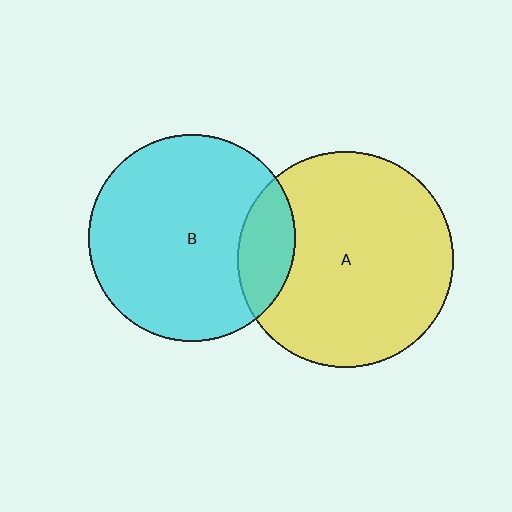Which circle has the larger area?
Circle A (yellow).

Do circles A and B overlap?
Yes.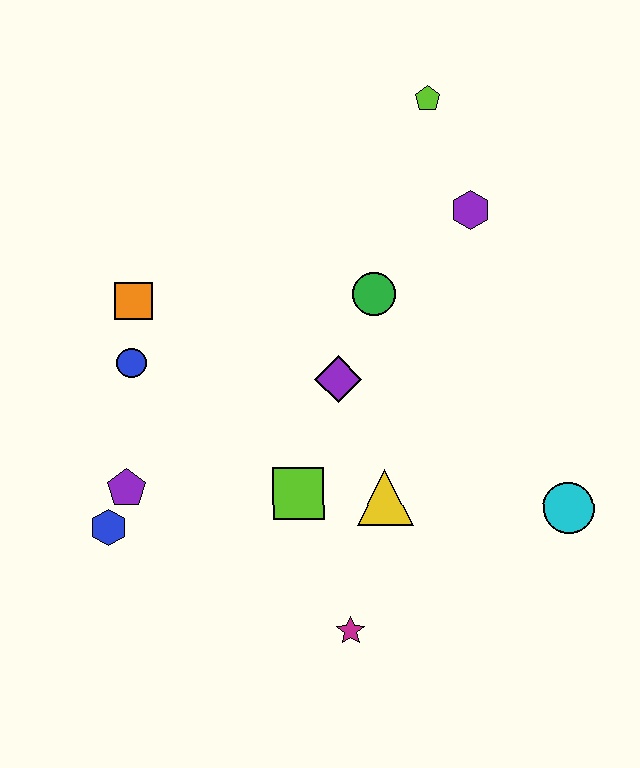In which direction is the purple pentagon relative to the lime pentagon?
The purple pentagon is below the lime pentagon.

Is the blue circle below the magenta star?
No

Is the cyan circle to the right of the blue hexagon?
Yes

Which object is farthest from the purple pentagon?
The lime pentagon is farthest from the purple pentagon.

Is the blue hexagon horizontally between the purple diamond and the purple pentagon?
No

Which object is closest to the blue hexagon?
The purple pentagon is closest to the blue hexagon.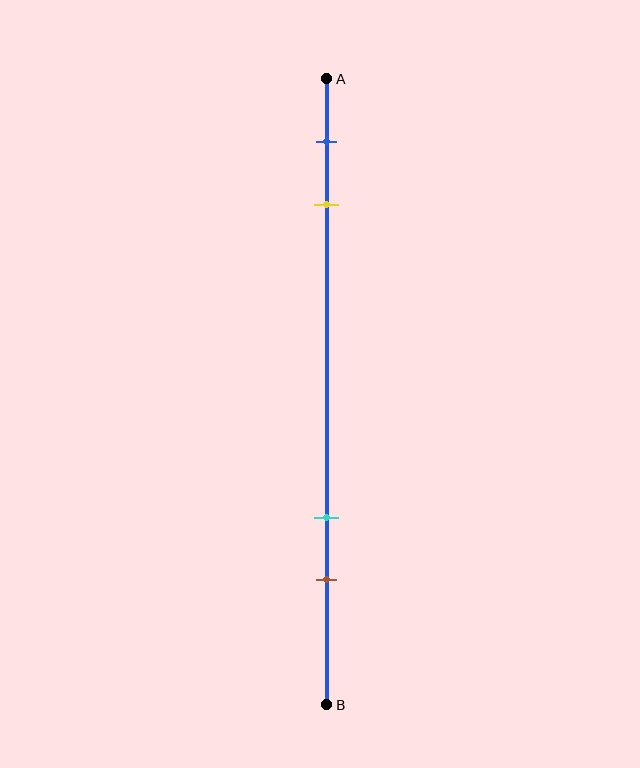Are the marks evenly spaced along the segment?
No, the marks are not evenly spaced.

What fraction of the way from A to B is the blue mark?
The blue mark is approximately 10% (0.1) of the way from A to B.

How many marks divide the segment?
There are 4 marks dividing the segment.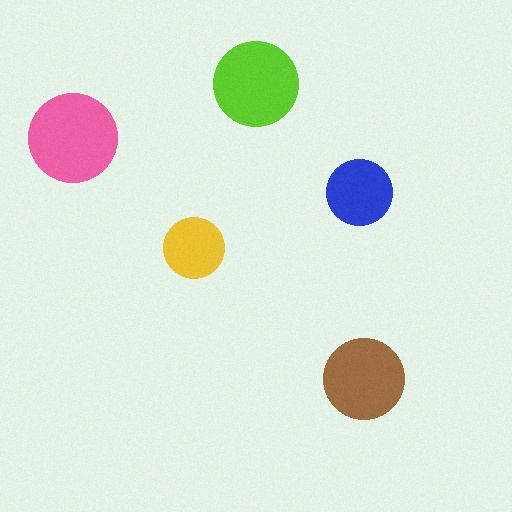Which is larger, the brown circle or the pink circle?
The pink one.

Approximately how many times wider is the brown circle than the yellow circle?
About 1.5 times wider.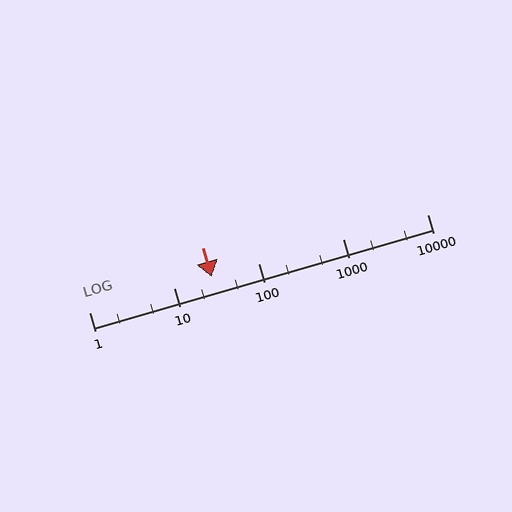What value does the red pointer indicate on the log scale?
The pointer indicates approximately 28.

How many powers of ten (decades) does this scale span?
The scale spans 4 decades, from 1 to 10000.